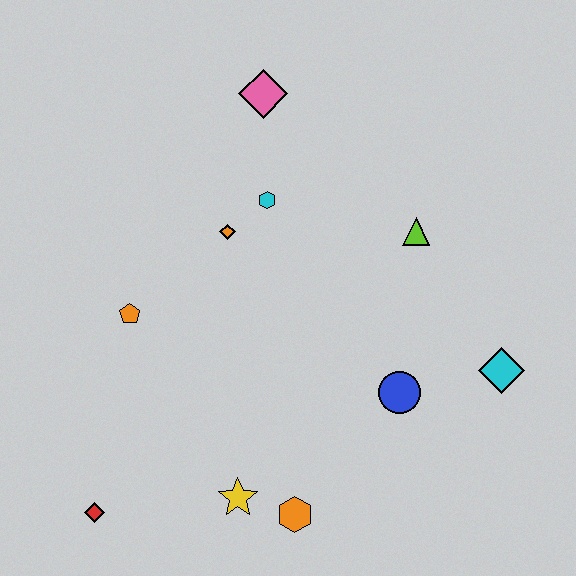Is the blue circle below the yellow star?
No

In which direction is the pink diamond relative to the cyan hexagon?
The pink diamond is above the cyan hexagon.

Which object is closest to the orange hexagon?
The yellow star is closest to the orange hexagon.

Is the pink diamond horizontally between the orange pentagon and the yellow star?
No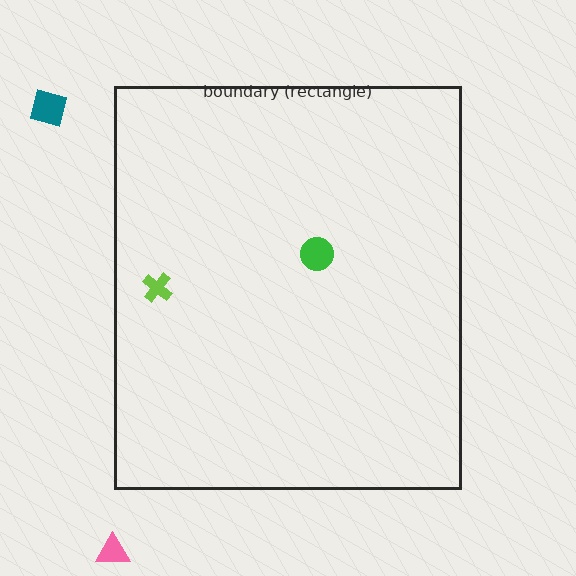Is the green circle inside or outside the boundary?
Inside.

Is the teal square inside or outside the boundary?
Outside.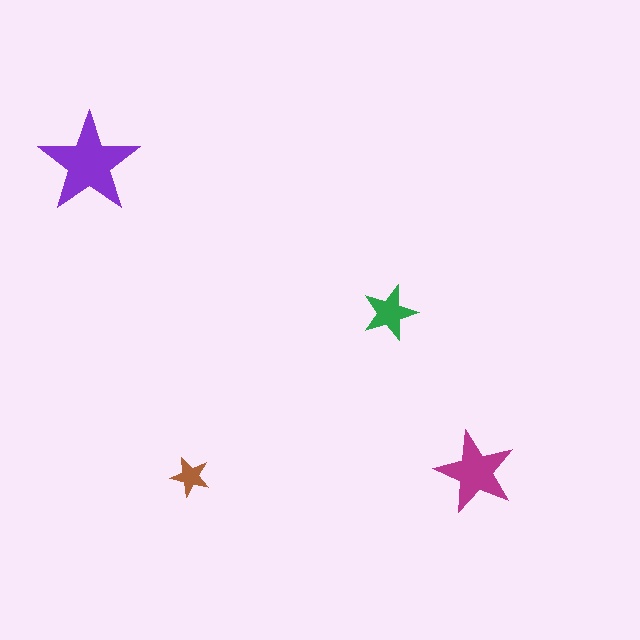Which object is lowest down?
The brown star is bottommost.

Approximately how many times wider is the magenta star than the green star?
About 1.5 times wider.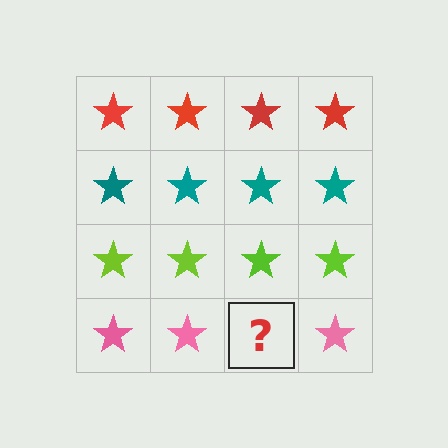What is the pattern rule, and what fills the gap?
The rule is that each row has a consistent color. The gap should be filled with a pink star.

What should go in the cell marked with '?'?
The missing cell should contain a pink star.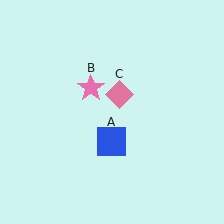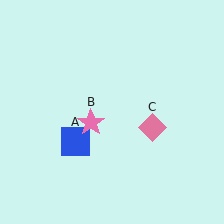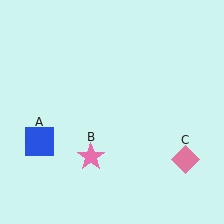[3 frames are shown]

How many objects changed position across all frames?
3 objects changed position: blue square (object A), pink star (object B), pink diamond (object C).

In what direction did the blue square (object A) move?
The blue square (object A) moved left.